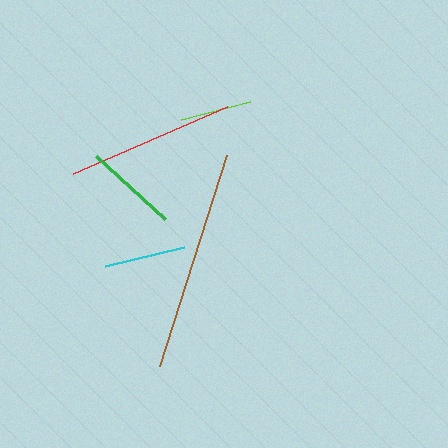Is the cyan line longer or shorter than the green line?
The green line is longer than the cyan line.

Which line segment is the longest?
The brown line is the longest at approximately 222 pixels.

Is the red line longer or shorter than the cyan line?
The red line is longer than the cyan line.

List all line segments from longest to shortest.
From longest to shortest: brown, red, green, cyan, lime.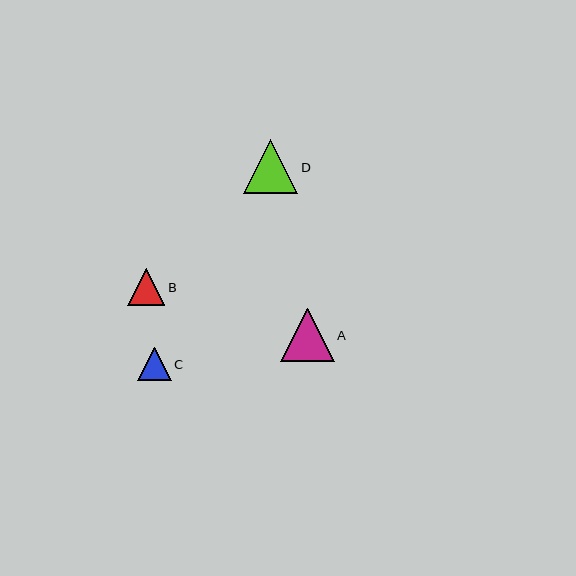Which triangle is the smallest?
Triangle C is the smallest with a size of approximately 33 pixels.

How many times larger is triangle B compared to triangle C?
Triangle B is approximately 1.1 times the size of triangle C.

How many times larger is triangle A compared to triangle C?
Triangle A is approximately 1.6 times the size of triangle C.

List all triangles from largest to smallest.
From largest to smallest: D, A, B, C.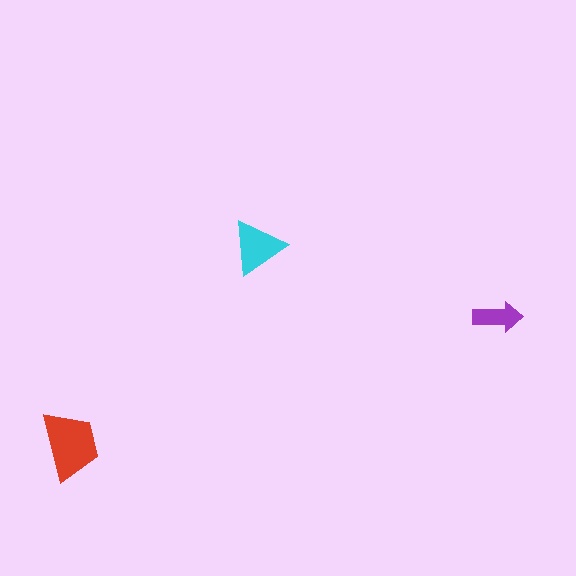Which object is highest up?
The cyan triangle is topmost.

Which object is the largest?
The red trapezoid.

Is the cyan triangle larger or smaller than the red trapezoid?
Smaller.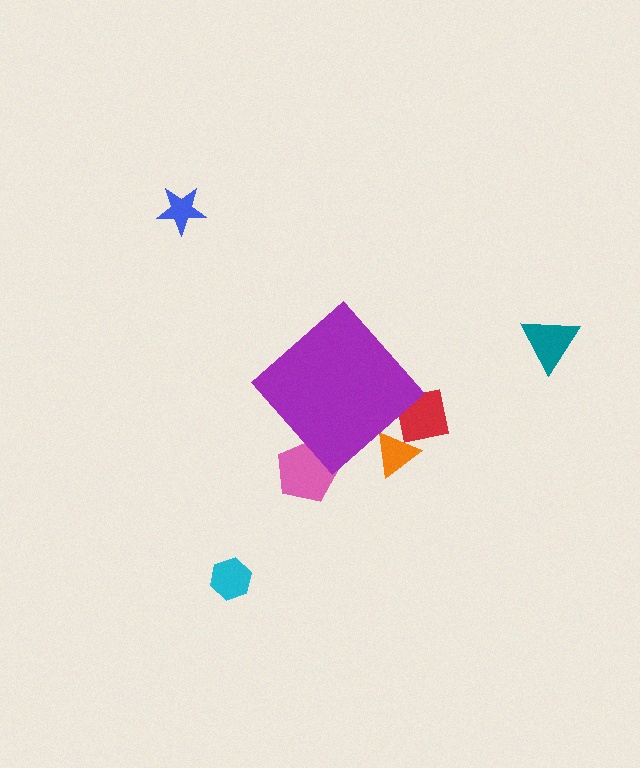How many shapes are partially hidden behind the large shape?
3 shapes are partially hidden.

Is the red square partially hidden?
Yes, the red square is partially hidden behind the purple diamond.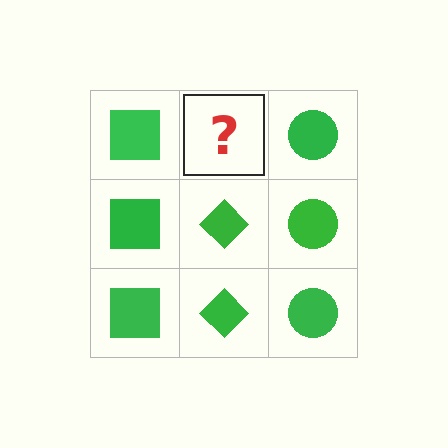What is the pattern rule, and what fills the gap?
The rule is that each column has a consistent shape. The gap should be filled with a green diamond.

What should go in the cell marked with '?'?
The missing cell should contain a green diamond.